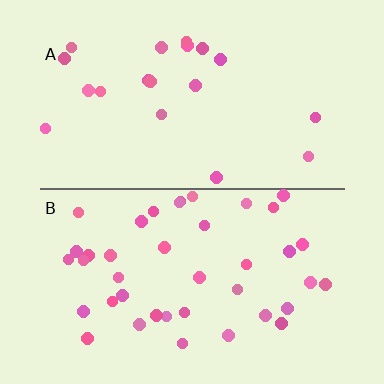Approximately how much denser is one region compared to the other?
Approximately 2.1× — region B over region A.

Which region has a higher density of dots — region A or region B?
B (the bottom).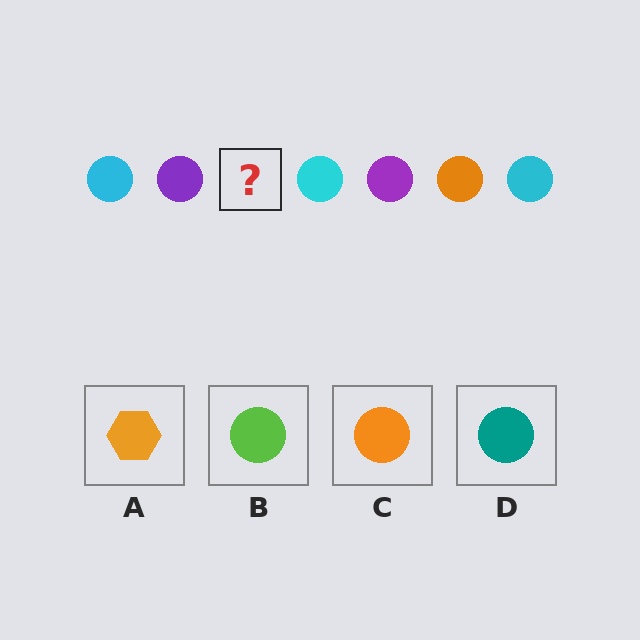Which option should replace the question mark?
Option C.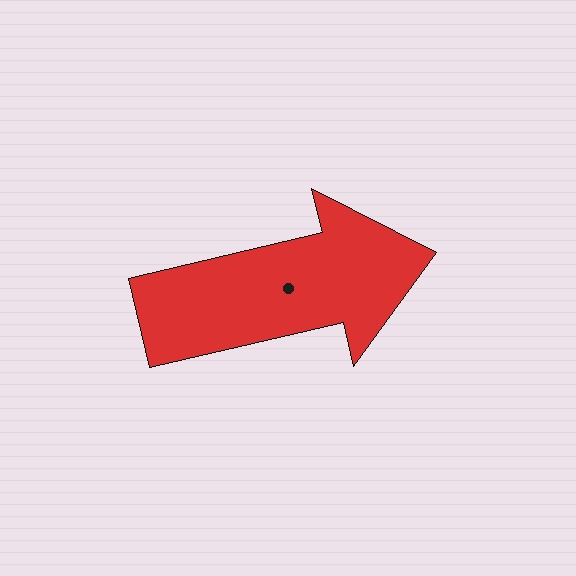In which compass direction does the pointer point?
East.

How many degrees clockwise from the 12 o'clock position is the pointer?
Approximately 77 degrees.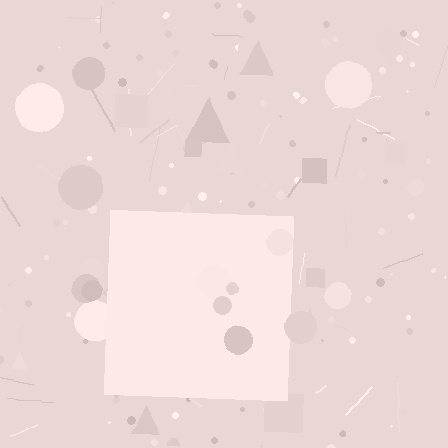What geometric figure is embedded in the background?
A square is embedded in the background.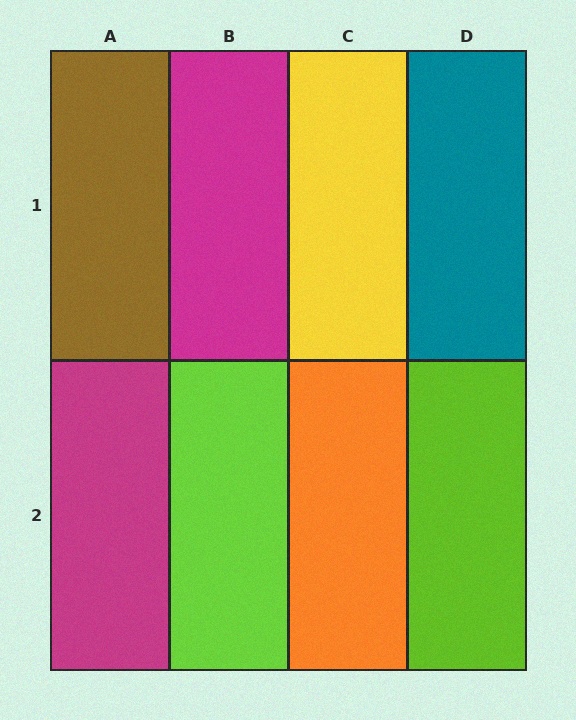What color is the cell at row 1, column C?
Yellow.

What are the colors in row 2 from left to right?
Magenta, lime, orange, lime.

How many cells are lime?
2 cells are lime.